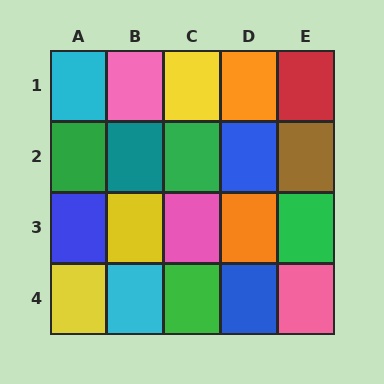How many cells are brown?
1 cell is brown.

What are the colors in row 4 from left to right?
Yellow, cyan, green, blue, pink.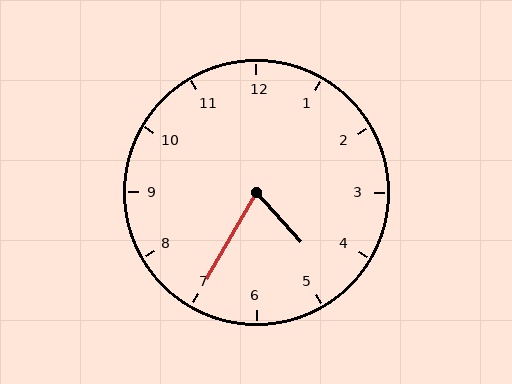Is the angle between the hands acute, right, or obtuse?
It is acute.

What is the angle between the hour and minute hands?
Approximately 72 degrees.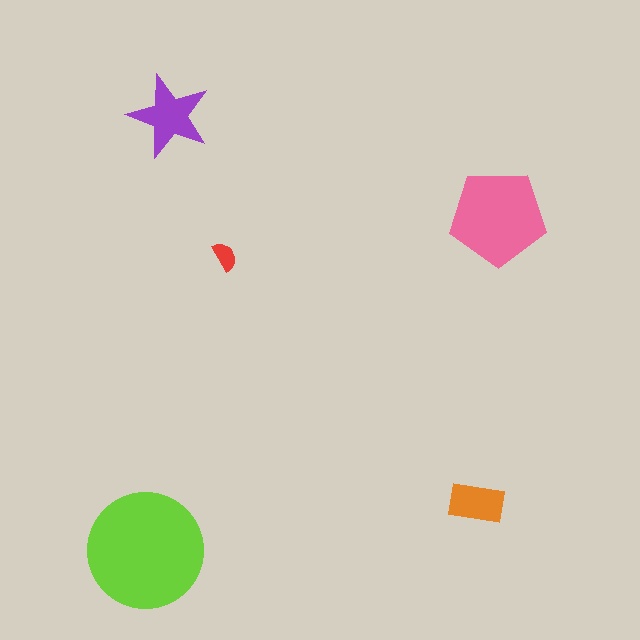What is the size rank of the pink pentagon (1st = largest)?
2nd.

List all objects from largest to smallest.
The lime circle, the pink pentagon, the purple star, the orange rectangle, the red semicircle.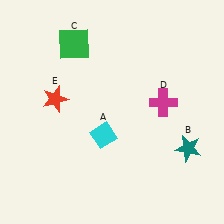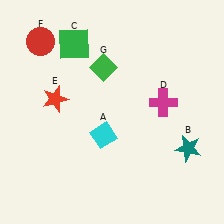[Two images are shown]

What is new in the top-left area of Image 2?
A green diamond (G) was added in the top-left area of Image 2.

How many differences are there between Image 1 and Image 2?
There are 2 differences between the two images.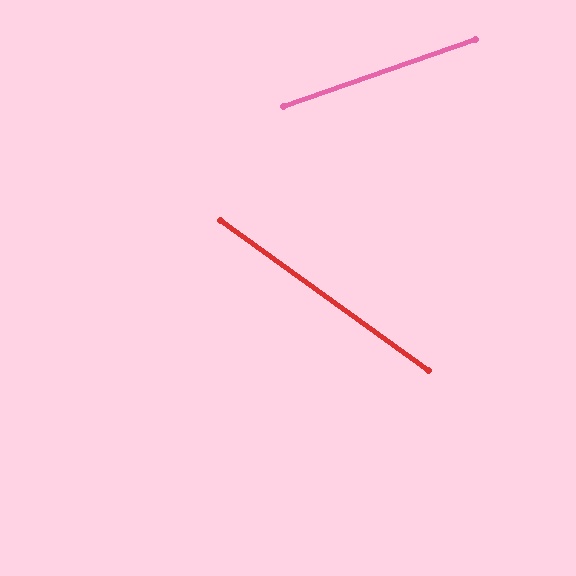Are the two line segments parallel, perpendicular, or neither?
Neither parallel nor perpendicular — they differ by about 55°.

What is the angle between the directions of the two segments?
Approximately 55 degrees.